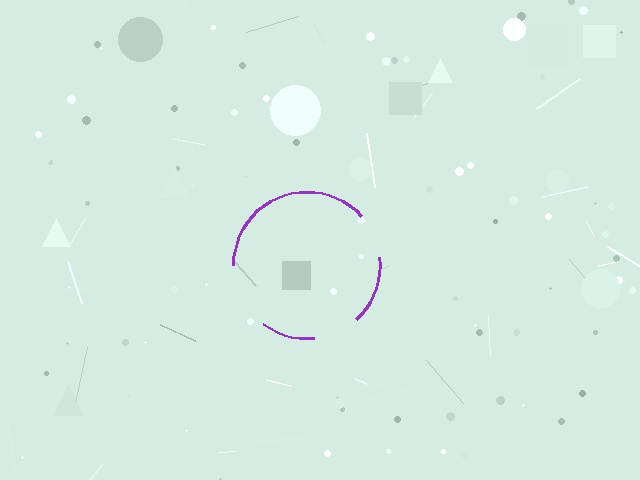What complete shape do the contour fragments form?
The contour fragments form a circle.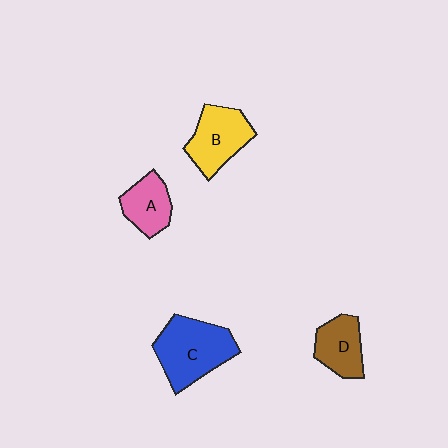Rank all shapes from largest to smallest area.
From largest to smallest: C (blue), B (yellow), D (brown), A (pink).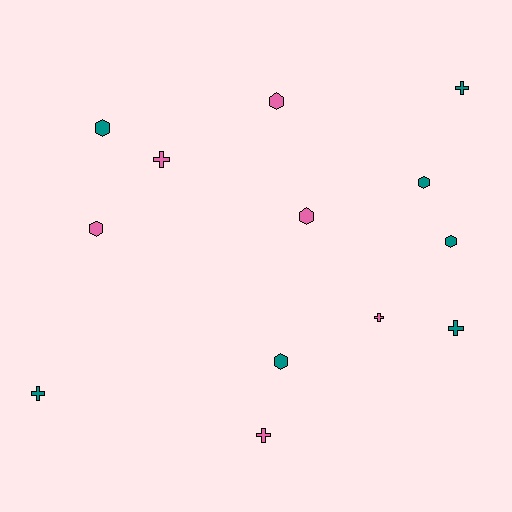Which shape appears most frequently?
Hexagon, with 7 objects.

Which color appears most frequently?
Teal, with 7 objects.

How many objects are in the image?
There are 13 objects.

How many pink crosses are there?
There are 3 pink crosses.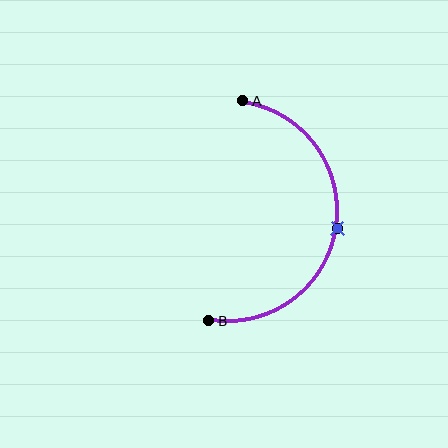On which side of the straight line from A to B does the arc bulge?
The arc bulges to the right of the straight line connecting A and B.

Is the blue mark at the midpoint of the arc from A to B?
Yes. The blue mark lies on the arc at equal arc-length from both A and B — it is the arc midpoint.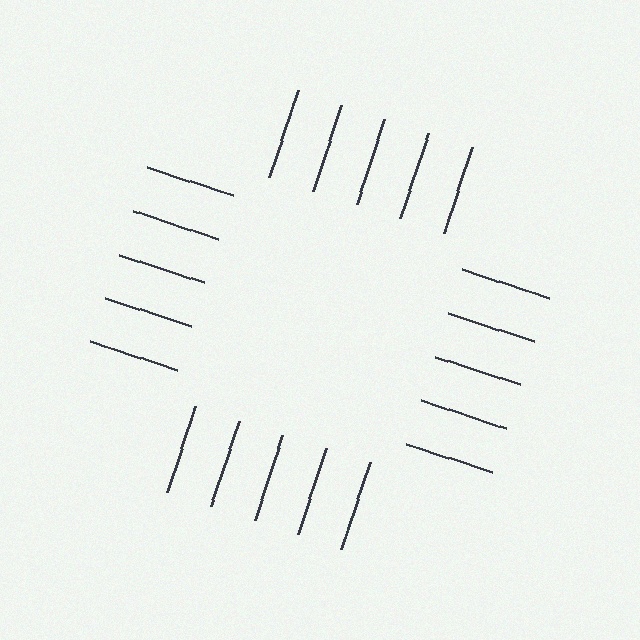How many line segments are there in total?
20 — 5 along each of the 4 edges.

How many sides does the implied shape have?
4 sides — the line-ends trace a square.